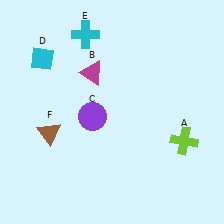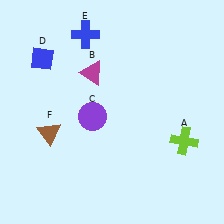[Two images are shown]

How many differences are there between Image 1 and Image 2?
There are 2 differences between the two images.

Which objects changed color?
D changed from cyan to blue. E changed from cyan to blue.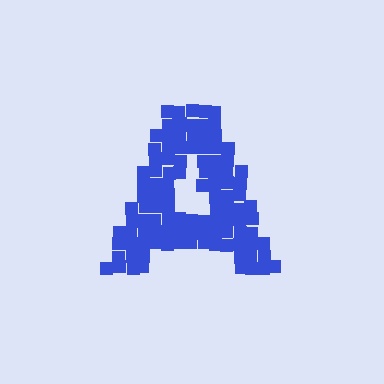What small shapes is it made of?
It is made of small squares.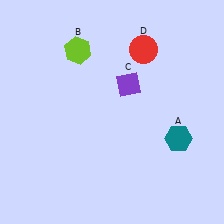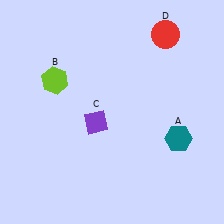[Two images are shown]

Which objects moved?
The objects that moved are: the lime hexagon (B), the purple diamond (C), the red circle (D).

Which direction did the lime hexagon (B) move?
The lime hexagon (B) moved down.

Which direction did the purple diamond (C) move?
The purple diamond (C) moved down.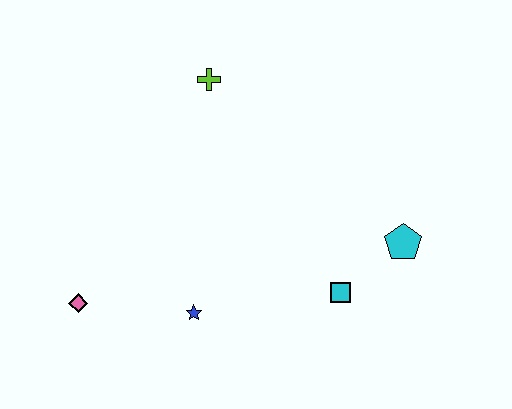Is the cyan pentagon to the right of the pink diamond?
Yes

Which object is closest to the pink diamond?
The blue star is closest to the pink diamond.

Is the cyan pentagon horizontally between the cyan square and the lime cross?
No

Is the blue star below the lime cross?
Yes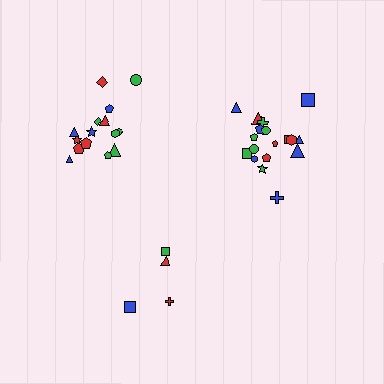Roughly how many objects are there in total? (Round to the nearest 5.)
Roughly 35 objects in total.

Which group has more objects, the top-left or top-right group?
The top-right group.